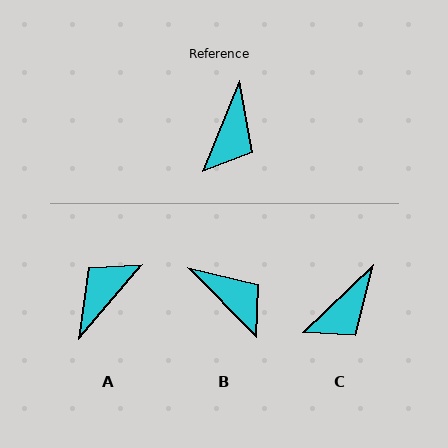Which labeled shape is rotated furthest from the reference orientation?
A, about 162 degrees away.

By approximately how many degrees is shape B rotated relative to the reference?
Approximately 67 degrees counter-clockwise.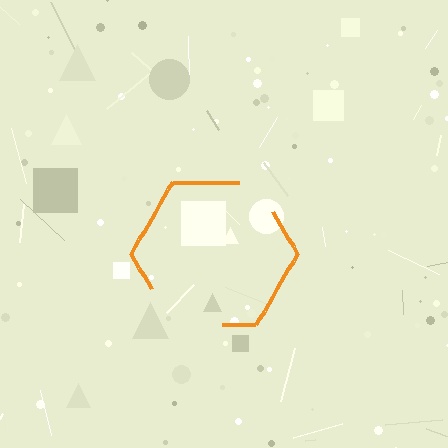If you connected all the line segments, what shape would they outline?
They would outline a hexagon.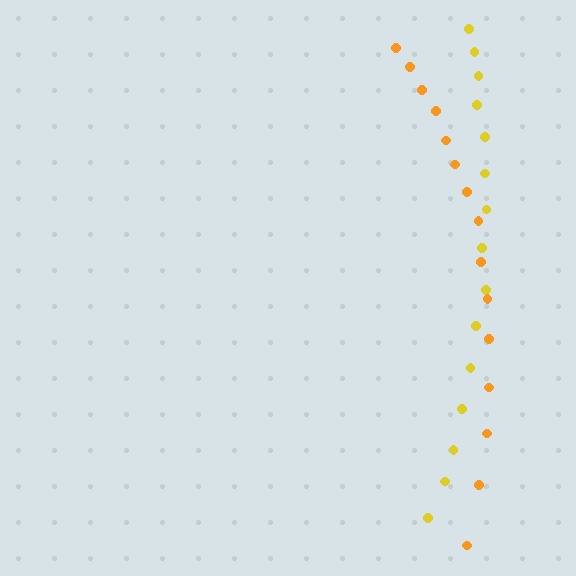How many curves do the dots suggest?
There are 2 distinct paths.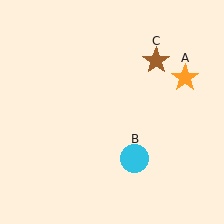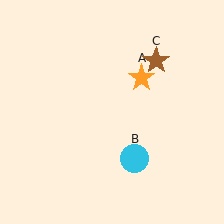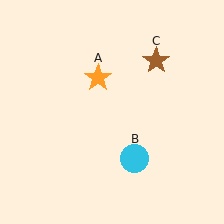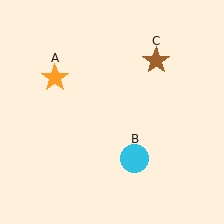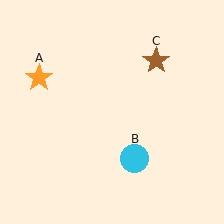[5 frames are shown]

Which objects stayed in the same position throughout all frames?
Cyan circle (object B) and brown star (object C) remained stationary.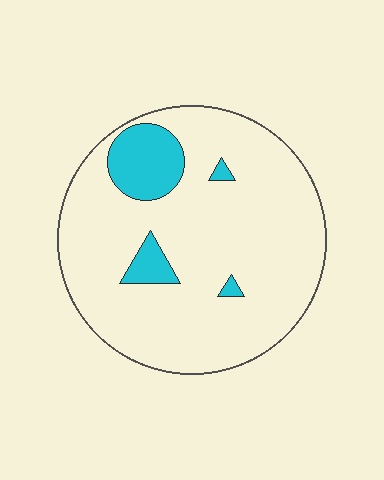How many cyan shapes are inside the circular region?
4.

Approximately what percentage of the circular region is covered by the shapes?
Approximately 10%.